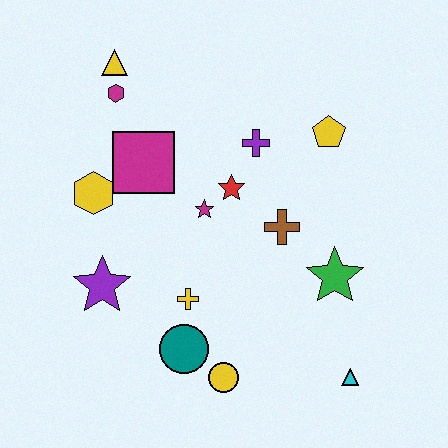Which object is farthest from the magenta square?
The cyan triangle is farthest from the magenta square.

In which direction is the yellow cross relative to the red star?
The yellow cross is below the red star.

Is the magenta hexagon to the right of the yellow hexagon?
Yes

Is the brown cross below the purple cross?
Yes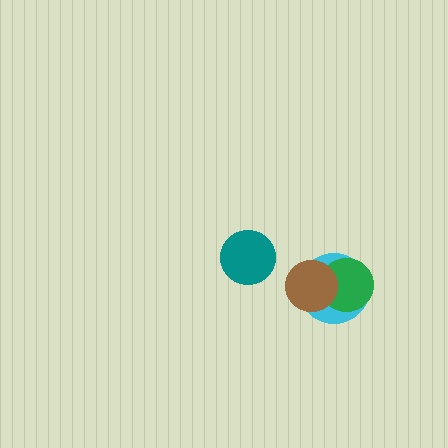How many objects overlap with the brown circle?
2 objects overlap with the brown circle.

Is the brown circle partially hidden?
No, no other shape covers it.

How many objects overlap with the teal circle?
0 objects overlap with the teal circle.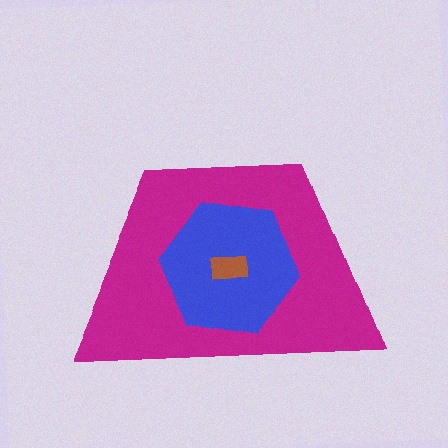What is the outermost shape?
The magenta trapezoid.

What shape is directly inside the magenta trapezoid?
The blue hexagon.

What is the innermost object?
The brown rectangle.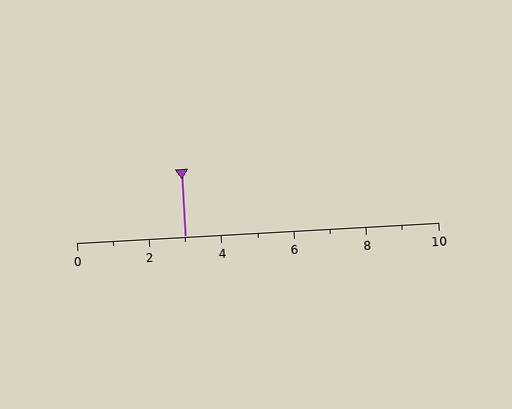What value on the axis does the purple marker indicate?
The marker indicates approximately 3.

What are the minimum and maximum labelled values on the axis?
The axis runs from 0 to 10.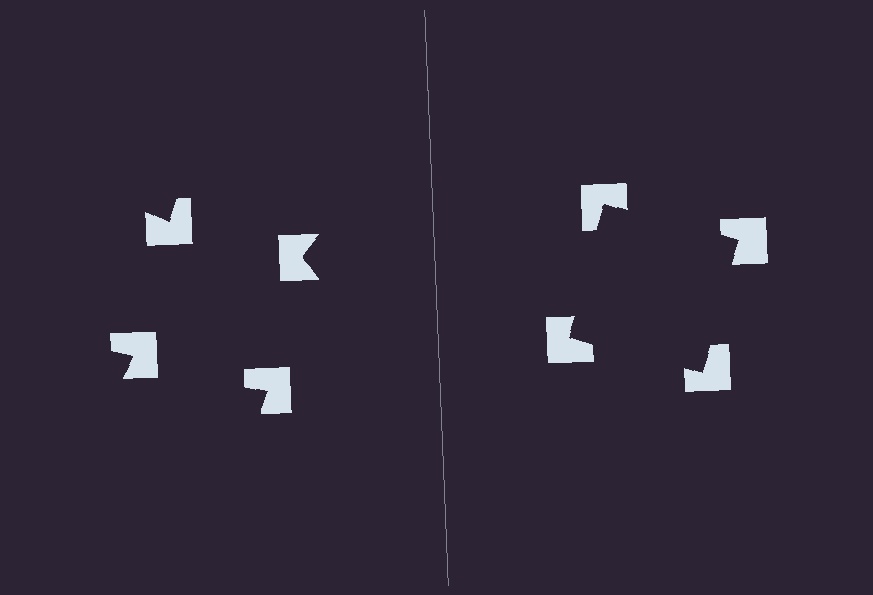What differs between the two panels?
The notched squares are positioned identically on both sides; only the wedge orientations differ. On the right they align to a square; on the left they are misaligned.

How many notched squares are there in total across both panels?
8 — 4 on each side.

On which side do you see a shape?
An illusory square appears on the right side. On the left side the wedge cuts are rotated, so no coherent shape forms.